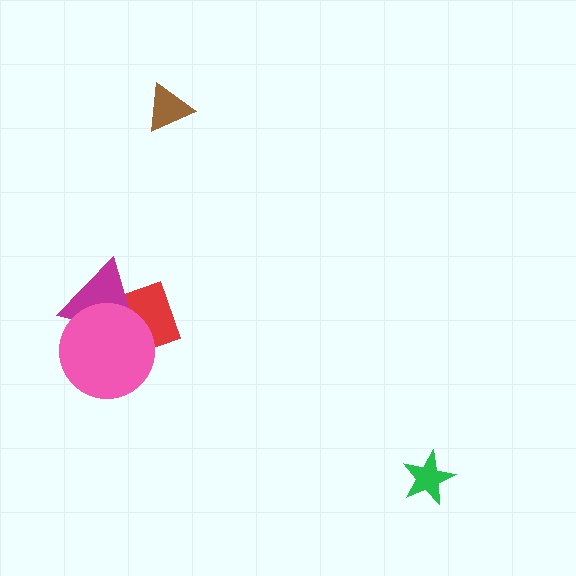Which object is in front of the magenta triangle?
The pink circle is in front of the magenta triangle.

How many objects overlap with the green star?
0 objects overlap with the green star.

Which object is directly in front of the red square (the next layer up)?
The magenta triangle is directly in front of the red square.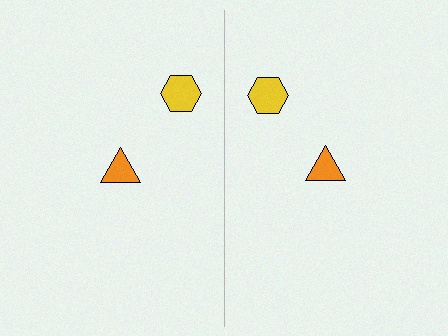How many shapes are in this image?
There are 4 shapes in this image.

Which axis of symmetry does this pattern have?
The pattern has a vertical axis of symmetry running through the center of the image.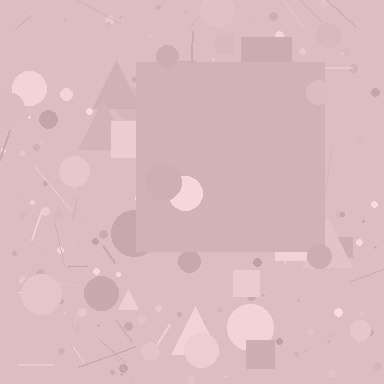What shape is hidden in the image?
A square is hidden in the image.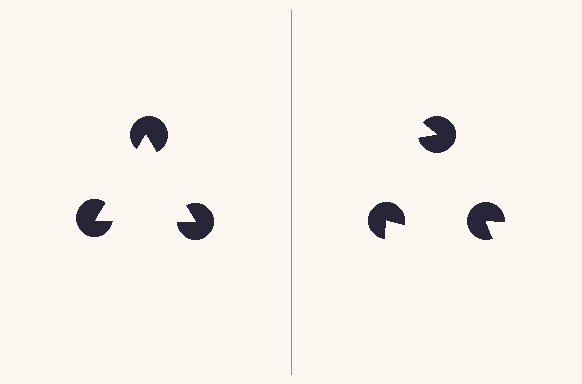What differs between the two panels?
The pac-man discs are positioned identically on both sides; only the wedge orientations differ. On the left they align to a triangle; on the right they are misaligned.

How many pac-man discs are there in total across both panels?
6 — 3 on each side.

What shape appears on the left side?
An illusory triangle.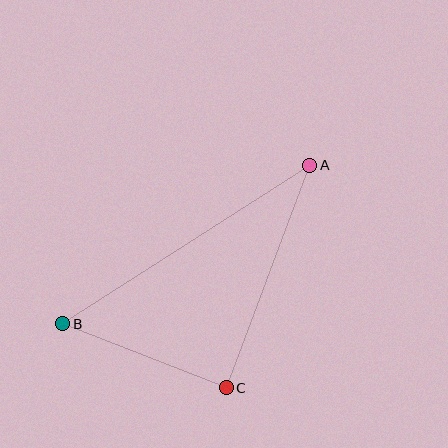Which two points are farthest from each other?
Points A and B are farthest from each other.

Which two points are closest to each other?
Points B and C are closest to each other.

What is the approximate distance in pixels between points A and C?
The distance between A and C is approximately 238 pixels.